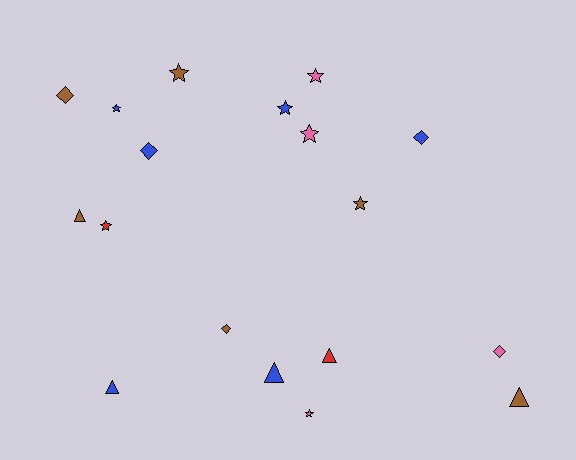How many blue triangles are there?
There are 2 blue triangles.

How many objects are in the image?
There are 18 objects.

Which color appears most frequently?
Blue, with 6 objects.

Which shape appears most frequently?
Star, with 8 objects.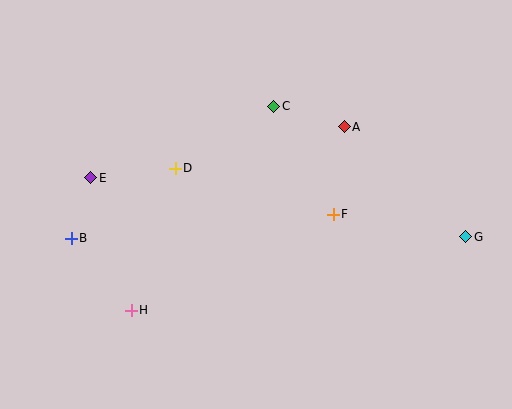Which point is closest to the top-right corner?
Point A is closest to the top-right corner.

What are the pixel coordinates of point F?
Point F is at (333, 214).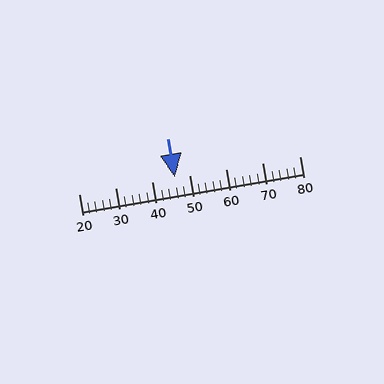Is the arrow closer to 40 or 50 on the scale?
The arrow is closer to 50.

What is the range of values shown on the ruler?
The ruler shows values from 20 to 80.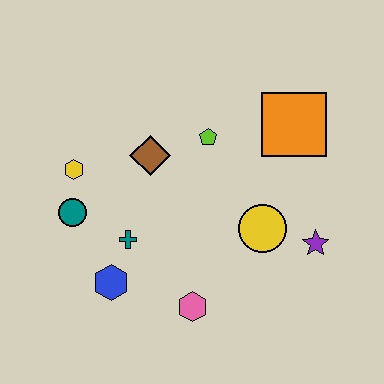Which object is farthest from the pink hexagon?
The orange square is farthest from the pink hexagon.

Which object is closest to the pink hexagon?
The blue hexagon is closest to the pink hexagon.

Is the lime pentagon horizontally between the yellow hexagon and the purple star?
Yes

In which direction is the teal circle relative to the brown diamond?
The teal circle is to the left of the brown diamond.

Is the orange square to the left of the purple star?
Yes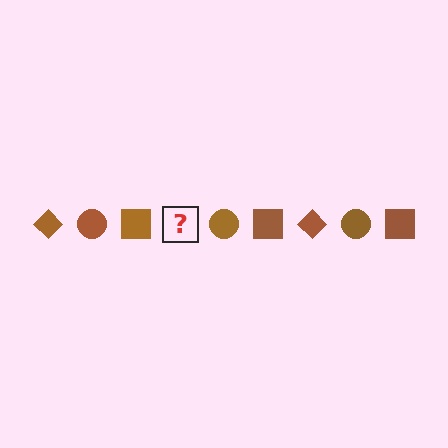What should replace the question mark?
The question mark should be replaced with a brown diamond.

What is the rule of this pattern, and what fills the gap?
The rule is that the pattern cycles through diamond, circle, square shapes in brown. The gap should be filled with a brown diamond.